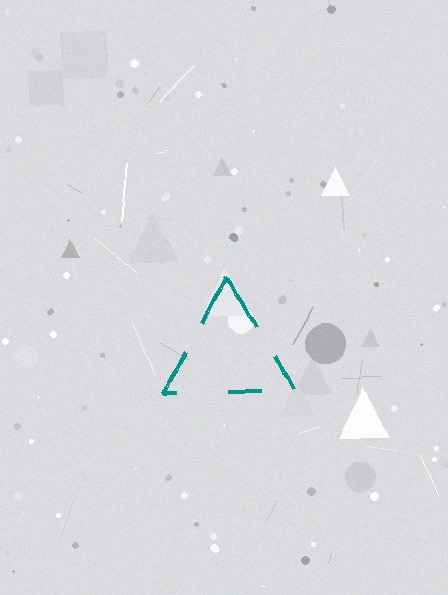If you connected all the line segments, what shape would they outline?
They would outline a triangle.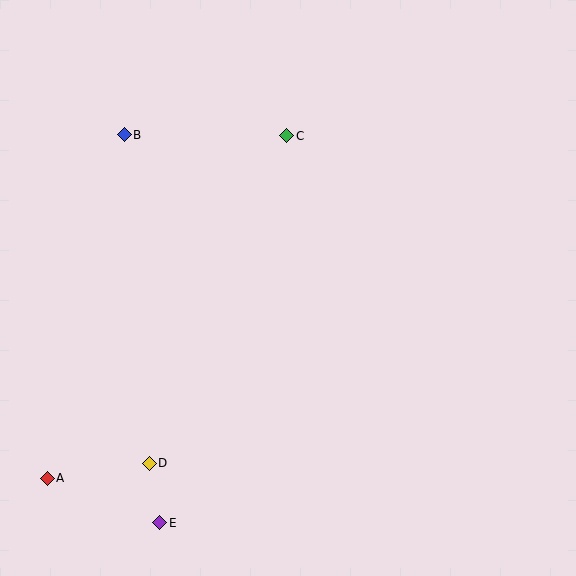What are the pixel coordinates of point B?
Point B is at (124, 135).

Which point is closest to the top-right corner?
Point C is closest to the top-right corner.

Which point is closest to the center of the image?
Point C at (287, 136) is closest to the center.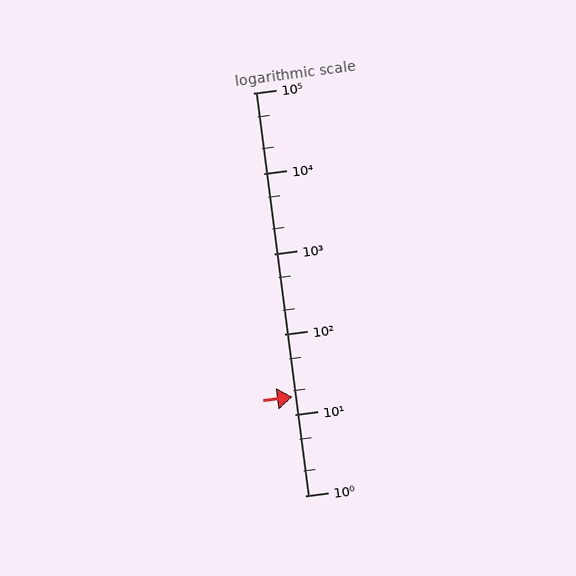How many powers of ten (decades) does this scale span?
The scale spans 5 decades, from 1 to 100000.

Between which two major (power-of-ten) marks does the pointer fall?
The pointer is between 10 and 100.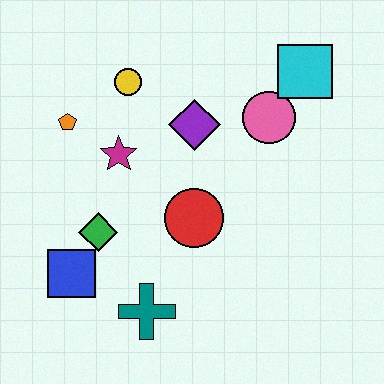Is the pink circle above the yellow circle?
No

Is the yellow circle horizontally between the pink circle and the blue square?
Yes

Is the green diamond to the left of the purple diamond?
Yes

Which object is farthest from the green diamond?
The cyan square is farthest from the green diamond.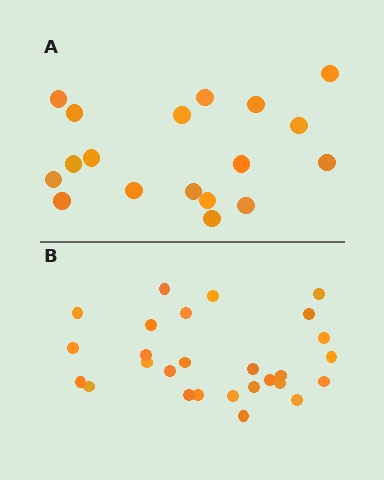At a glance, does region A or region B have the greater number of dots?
Region B (the bottom region) has more dots.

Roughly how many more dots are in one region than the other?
Region B has roughly 8 or so more dots than region A.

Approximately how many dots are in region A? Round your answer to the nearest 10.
About 20 dots. (The exact count is 18, which rounds to 20.)